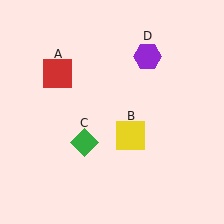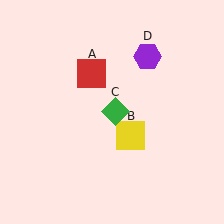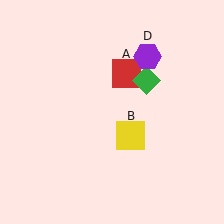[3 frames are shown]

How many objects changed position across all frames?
2 objects changed position: red square (object A), green diamond (object C).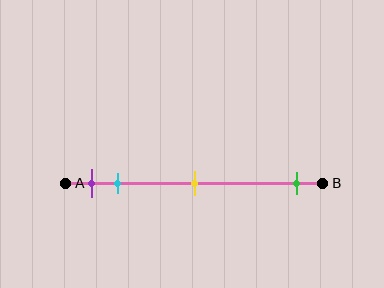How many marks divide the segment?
There are 4 marks dividing the segment.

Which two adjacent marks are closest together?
The purple and cyan marks are the closest adjacent pair.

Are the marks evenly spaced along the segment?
No, the marks are not evenly spaced.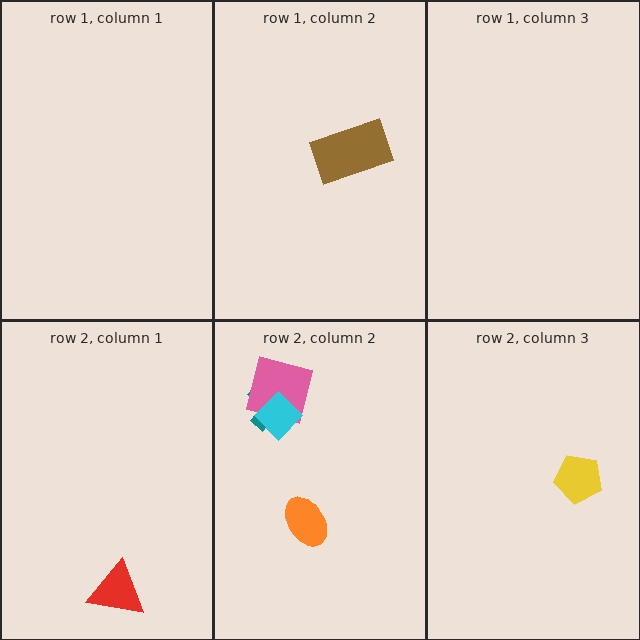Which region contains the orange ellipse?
The row 2, column 2 region.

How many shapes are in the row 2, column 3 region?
1.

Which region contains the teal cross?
The row 2, column 2 region.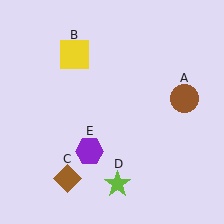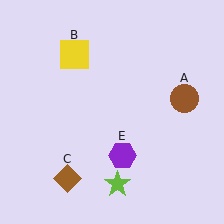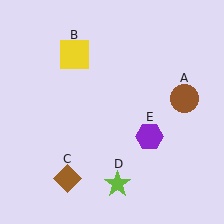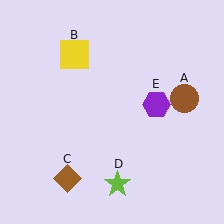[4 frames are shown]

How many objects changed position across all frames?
1 object changed position: purple hexagon (object E).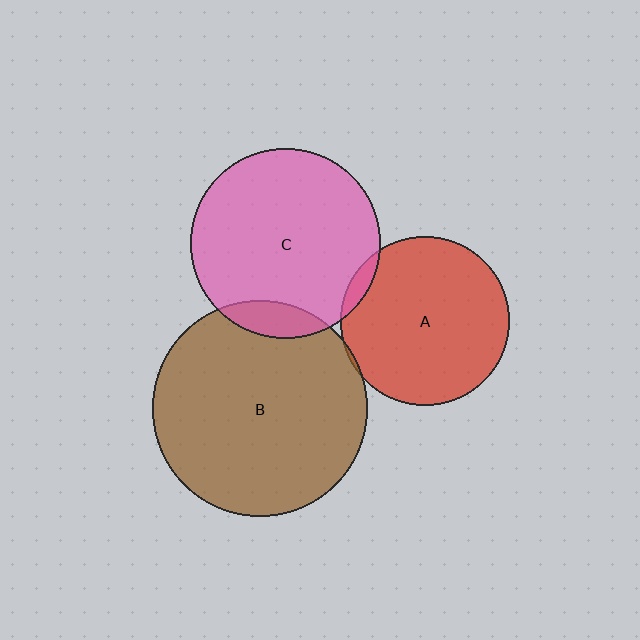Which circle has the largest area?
Circle B (brown).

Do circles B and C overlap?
Yes.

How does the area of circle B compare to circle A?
Approximately 1.6 times.